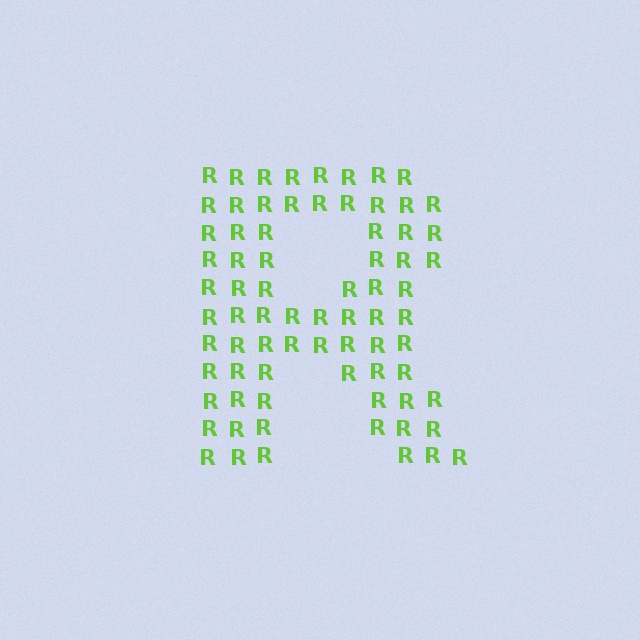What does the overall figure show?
The overall figure shows the letter R.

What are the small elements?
The small elements are letter R's.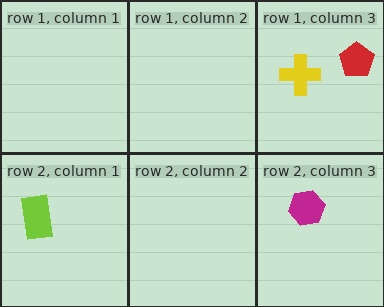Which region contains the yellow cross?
The row 1, column 3 region.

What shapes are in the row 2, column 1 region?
The lime rectangle.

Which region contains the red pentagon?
The row 1, column 3 region.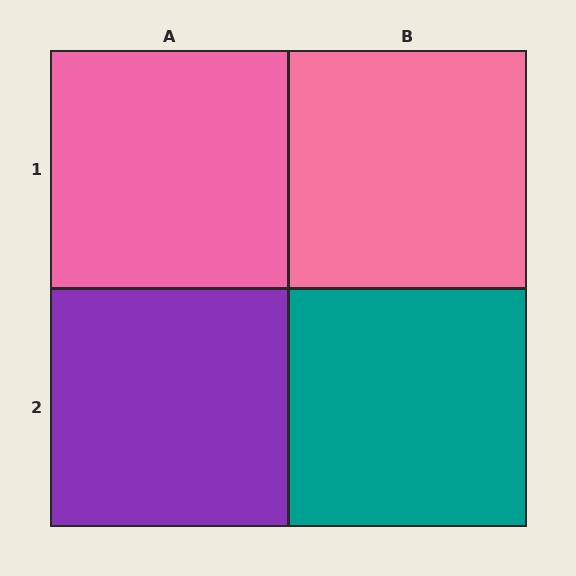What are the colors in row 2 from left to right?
Purple, teal.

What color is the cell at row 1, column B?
Pink.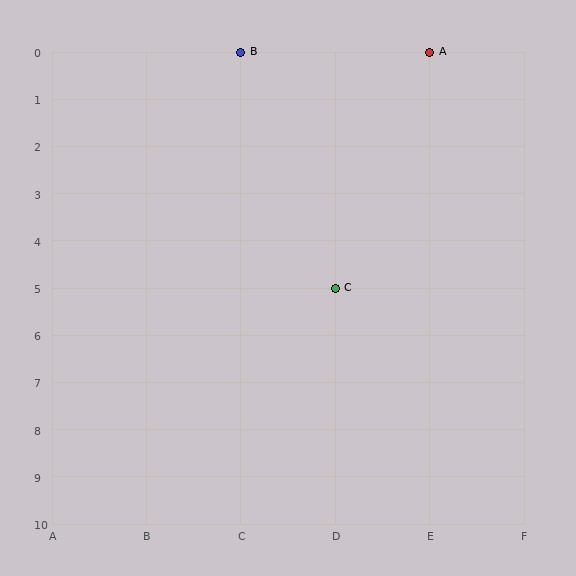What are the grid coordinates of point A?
Point A is at grid coordinates (E, 0).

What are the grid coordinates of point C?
Point C is at grid coordinates (D, 5).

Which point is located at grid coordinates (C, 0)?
Point B is at (C, 0).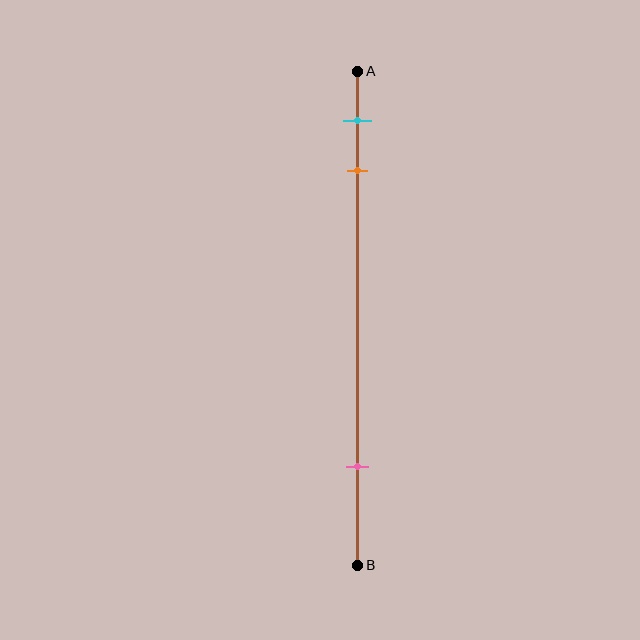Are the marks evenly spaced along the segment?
No, the marks are not evenly spaced.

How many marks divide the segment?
There are 3 marks dividing the segment.